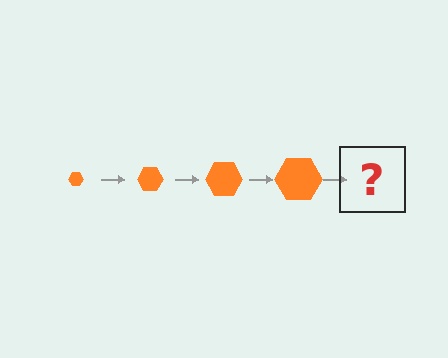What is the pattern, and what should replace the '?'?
The pattern is that the hexagon gets progressively larger each step. The '?' should be an orange hexagon, larger than the previous one.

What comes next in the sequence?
The next element should be an orange hexagon, larger than the previous one.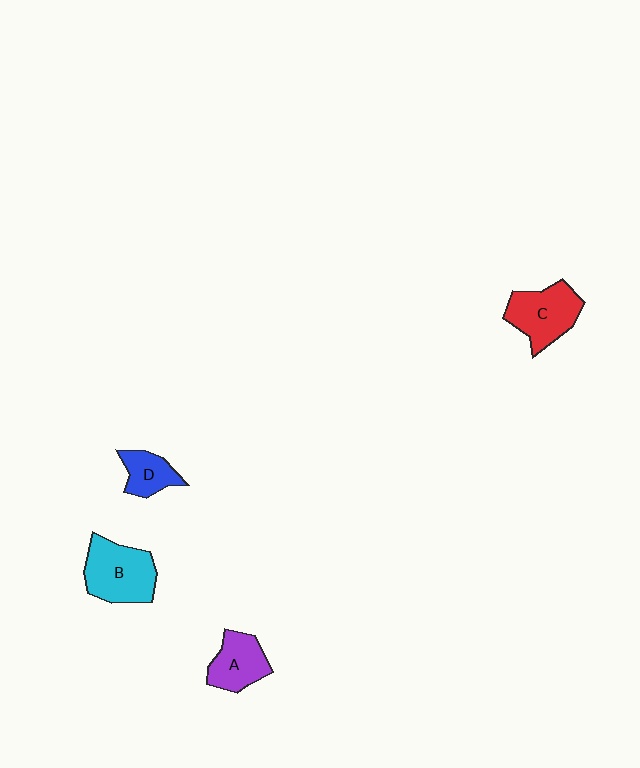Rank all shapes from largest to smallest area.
From largest to smallest: B (cyan), C (red), A (purple), D (blue).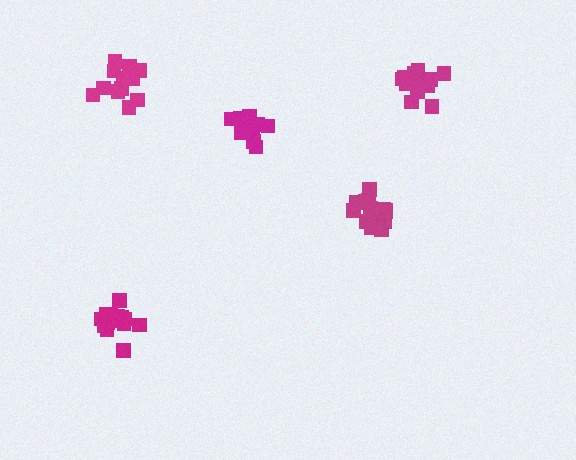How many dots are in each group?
Group 1: 12 dots, Group 2: 14 dots, Group 3: 14 dots, Group 4: 15 dots, Group 5: 13 dots (68 total).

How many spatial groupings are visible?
There are 5 spatial groupings.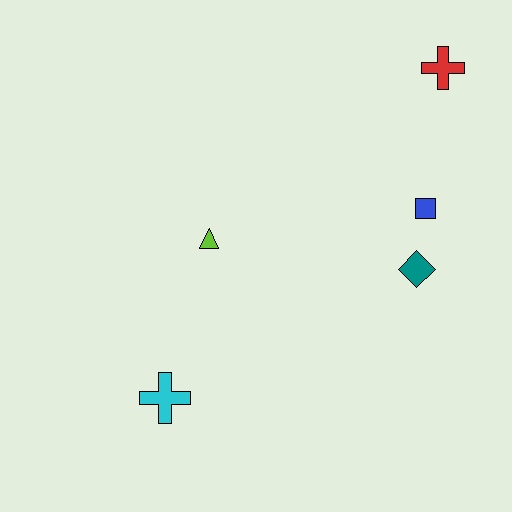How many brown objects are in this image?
There are no brown objects.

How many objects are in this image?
There are 5 objects.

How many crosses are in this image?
There are 2 crosses.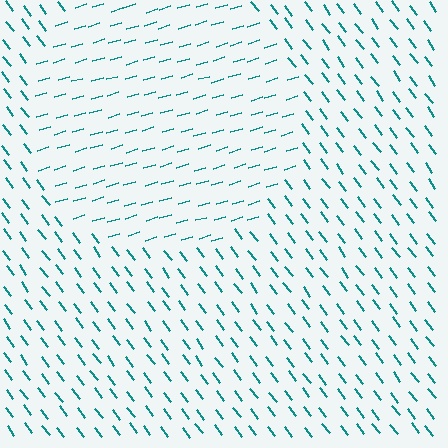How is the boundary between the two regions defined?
The boundary is defined purely by a change in line orientation (approximately 70 degrees difference). All lines are the same color and thickness.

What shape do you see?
I see a circle.